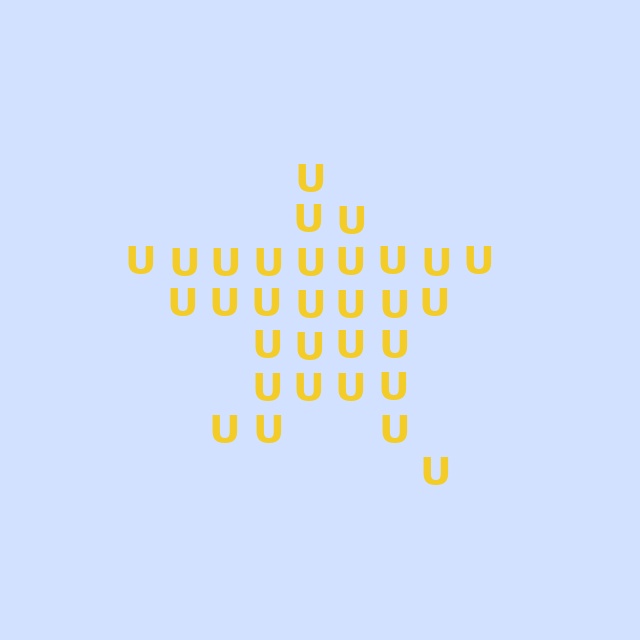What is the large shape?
The large shape is a star.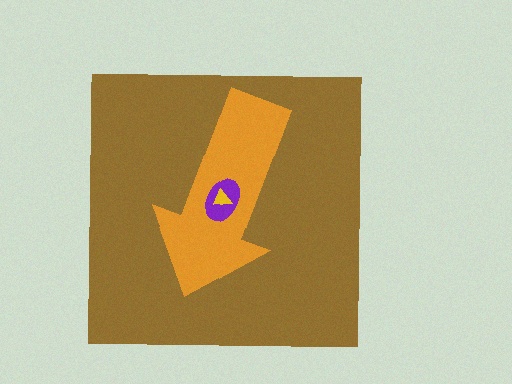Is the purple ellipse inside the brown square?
Yes.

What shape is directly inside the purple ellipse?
The yellow triangle.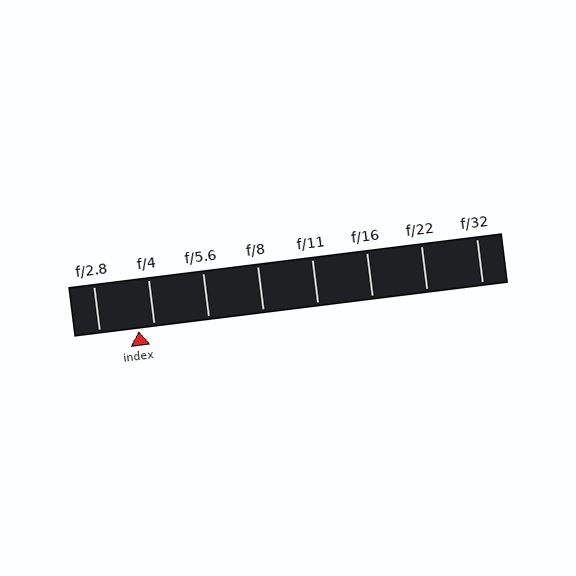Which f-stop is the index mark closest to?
The index mark is closest to f/4.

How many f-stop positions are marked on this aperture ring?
There are 8 f-stop positions marked.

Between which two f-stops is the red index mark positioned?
The index mark is between f/2.8 and f/4.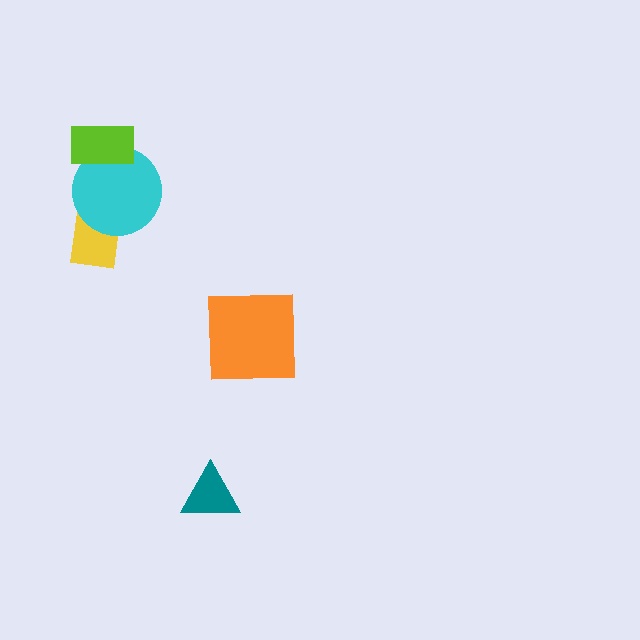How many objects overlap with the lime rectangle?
1 object overlaps with the lime rectangle.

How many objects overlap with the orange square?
0 objects overlap with the orange square.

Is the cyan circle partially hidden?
Yes, it is partially covered by another shape.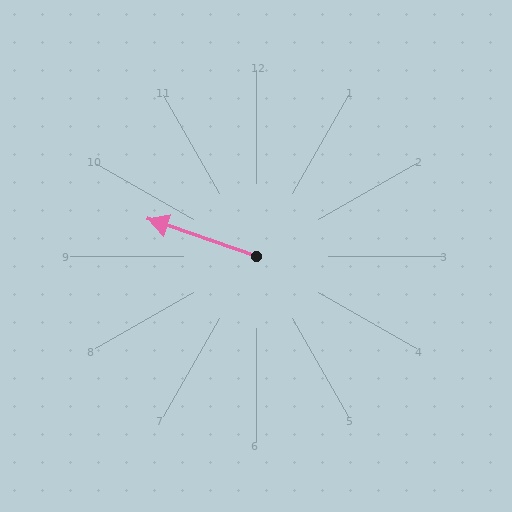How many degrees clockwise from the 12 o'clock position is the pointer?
Approximately 289 degrees.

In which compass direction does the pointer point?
West.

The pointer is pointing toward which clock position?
Roughly 10 o'clock.